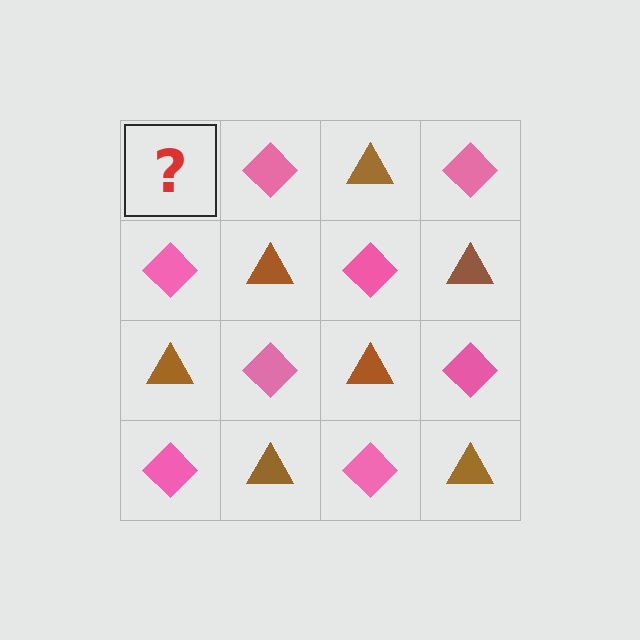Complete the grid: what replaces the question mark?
The question mark should be replaced with a brown triangle.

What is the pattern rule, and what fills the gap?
The rule is that it alternates brown triangle and pink diamond in a checkerboard pattern. The gap should be filled with a brown triangle.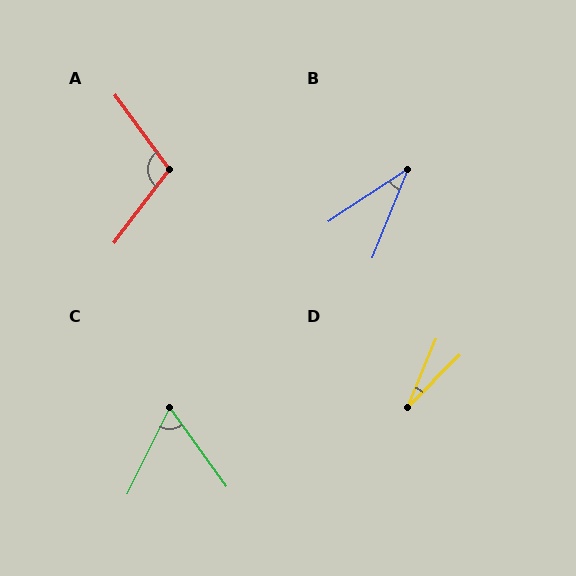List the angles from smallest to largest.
D (22°), B (35°), C (62°), A (107°).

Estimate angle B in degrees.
Approximately 35 degrees.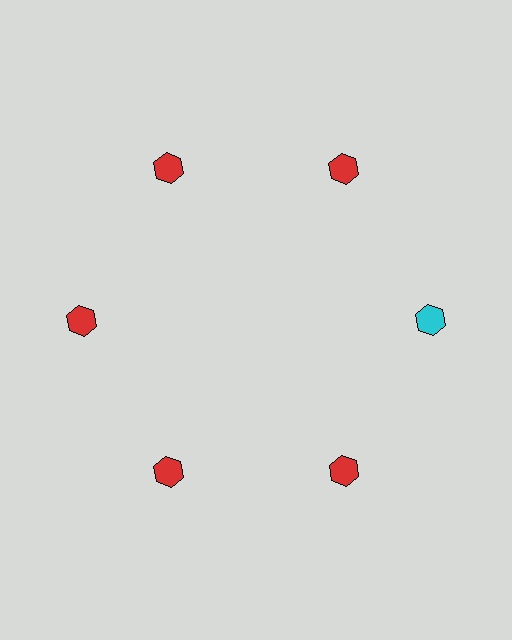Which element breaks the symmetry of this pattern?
The cyan hexagon at roughly the 3 o'clock position breaks the symmetry. All other shapes are red hexagons.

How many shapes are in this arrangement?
There are 6 shapes arranged in a ring pattern.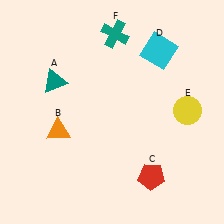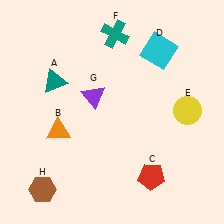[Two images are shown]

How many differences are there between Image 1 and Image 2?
There are 2 differences between the two images.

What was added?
A purple triangle (G), a brown hexagon (H) were added in Image 2.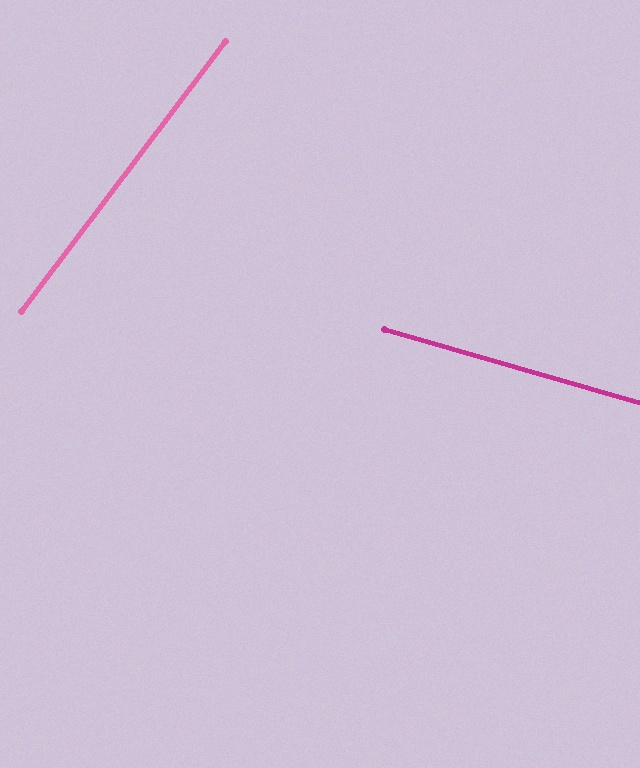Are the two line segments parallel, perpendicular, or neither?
Neither parallel nor perpendicular — they differ by about 69°.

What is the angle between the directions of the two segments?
Approximately 69 degrees.